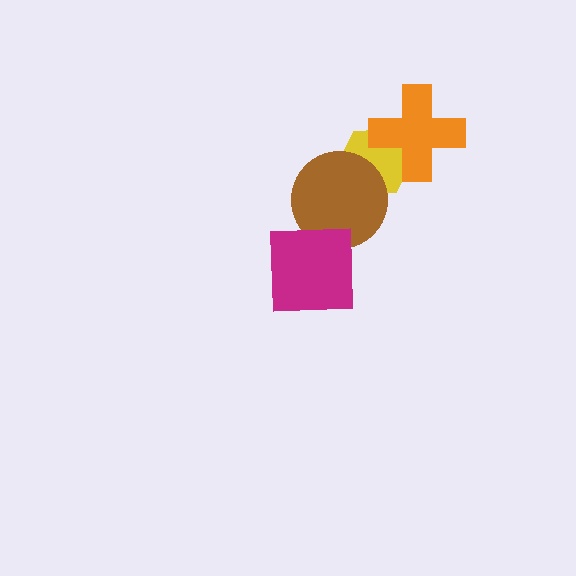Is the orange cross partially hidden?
No, no other shape covers it.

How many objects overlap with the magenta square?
1 object overlaps with the magenta square.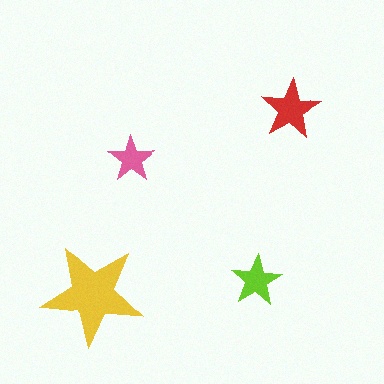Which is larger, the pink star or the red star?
The red one.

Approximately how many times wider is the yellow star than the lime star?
About 2 times wider.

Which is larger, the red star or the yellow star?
The yellow one.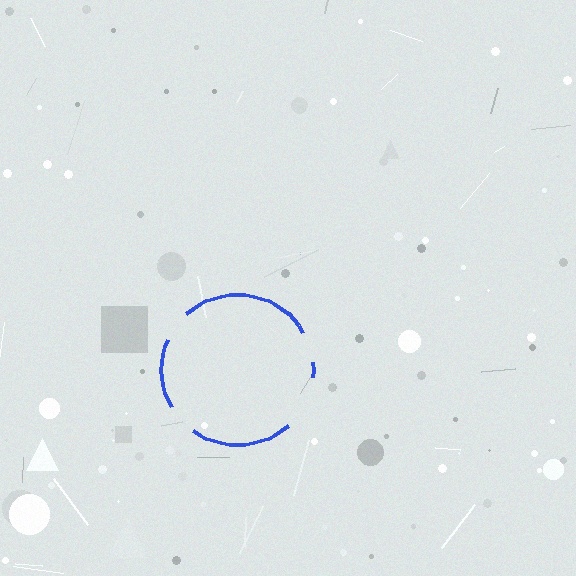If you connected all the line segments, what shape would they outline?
They would outline a circle.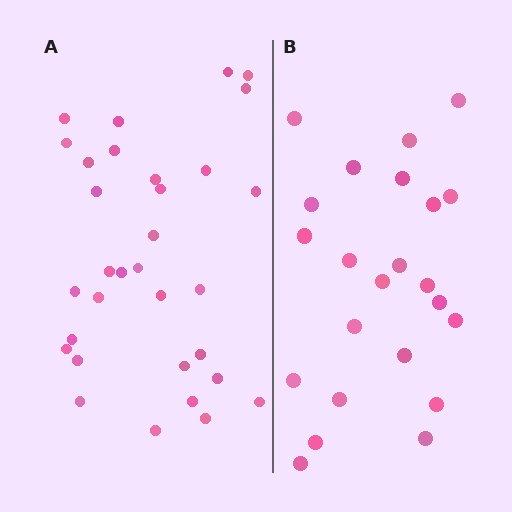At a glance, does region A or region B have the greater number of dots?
Region A (the left region) has more dots.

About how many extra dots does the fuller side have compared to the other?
Region A has roughly 8 or so more dots than region B.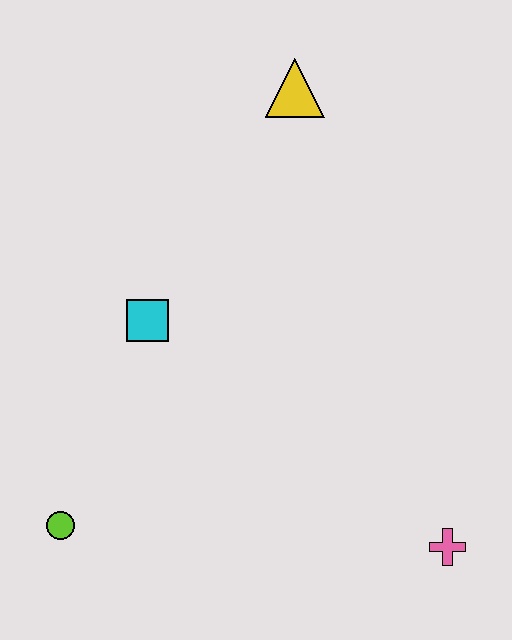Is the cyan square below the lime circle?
No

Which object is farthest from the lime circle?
The yellow triangle is farthest from the lime circle.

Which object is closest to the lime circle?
The cyan square is closest to the lime circle.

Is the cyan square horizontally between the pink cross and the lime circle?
Yes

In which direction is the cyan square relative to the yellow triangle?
The cyan square is below the yellow triangle.